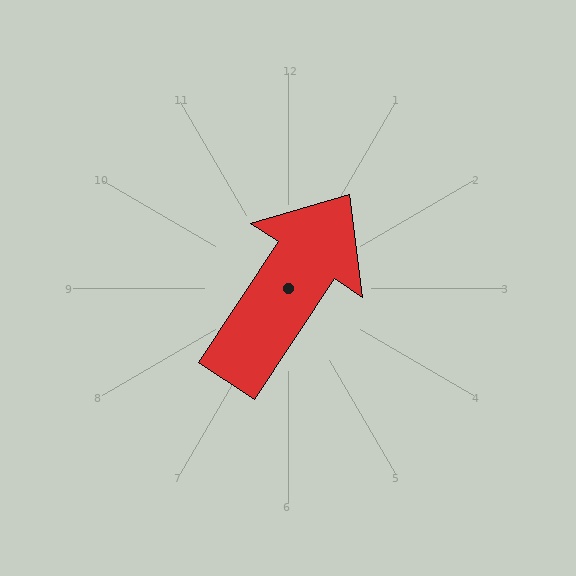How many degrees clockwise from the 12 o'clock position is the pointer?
Approximately 34 degrees.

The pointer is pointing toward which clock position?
Roughly 1 o'clock.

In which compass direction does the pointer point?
Northeast.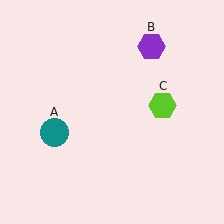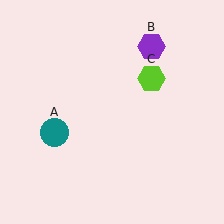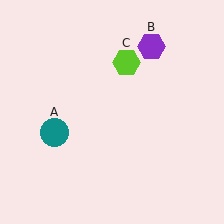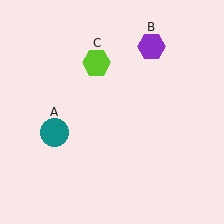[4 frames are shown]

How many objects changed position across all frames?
1 object changed position: lime hexagon (object C).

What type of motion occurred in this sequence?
The lime hexagon (object C) rotated counterclockwise around the center of the scene.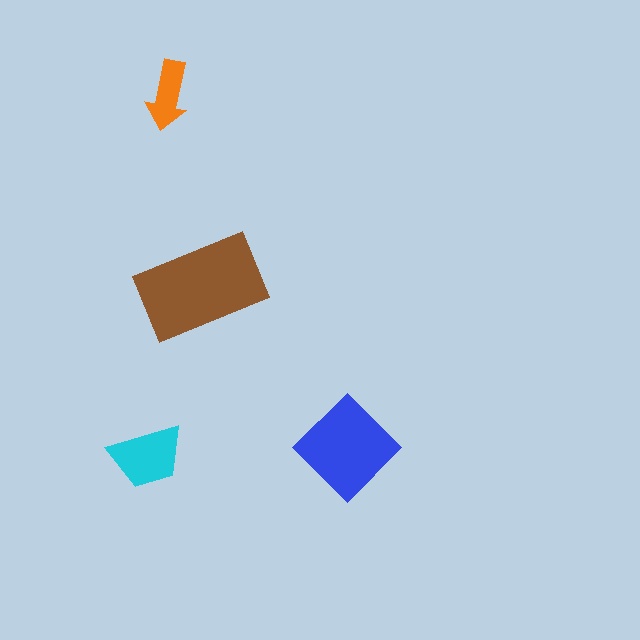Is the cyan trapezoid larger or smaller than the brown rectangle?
Smaller.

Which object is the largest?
The brown rectangle.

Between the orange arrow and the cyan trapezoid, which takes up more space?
The cyan trapezoid.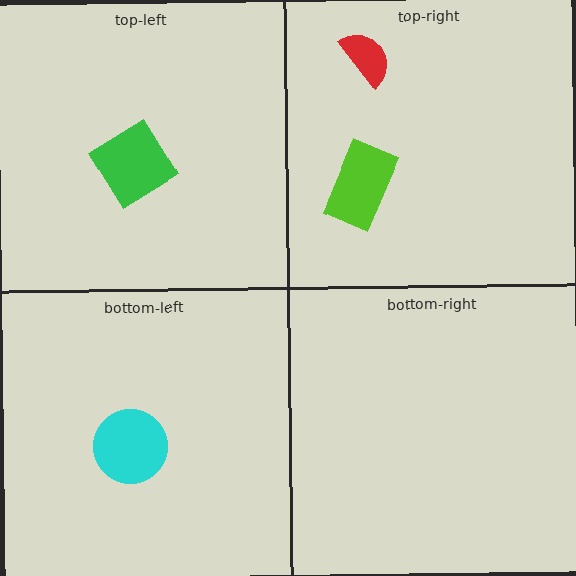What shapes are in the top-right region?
The lime rectangle, the red semicircle.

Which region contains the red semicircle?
The top-right region.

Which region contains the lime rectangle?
The top-right region.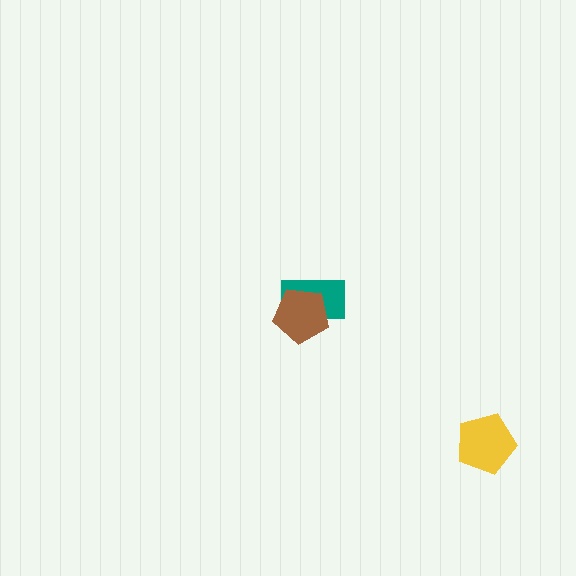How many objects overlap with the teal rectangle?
1 object overlaps with the teal rectangle.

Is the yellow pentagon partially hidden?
No, no other shape covers it.